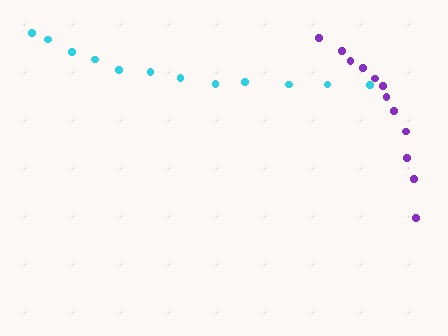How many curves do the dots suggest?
There are 2 distinct paths.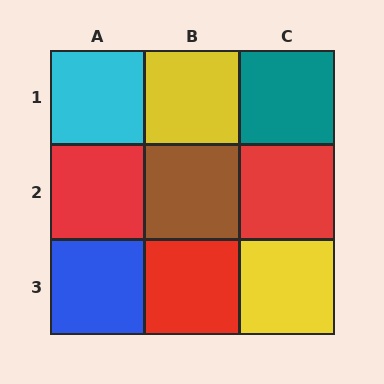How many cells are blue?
1 cell is blue.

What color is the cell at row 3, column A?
Blue.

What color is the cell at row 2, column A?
Red.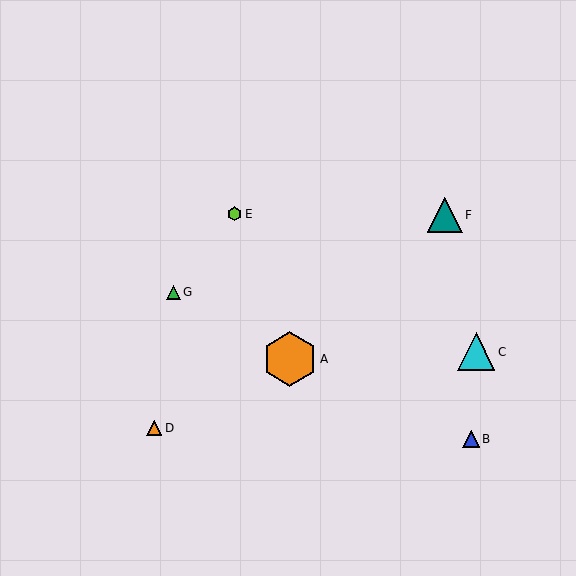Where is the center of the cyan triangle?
The center of the cyan triangle is at (476, 352).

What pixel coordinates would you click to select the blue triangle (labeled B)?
Click at (471, 439) to select the blue triangle B.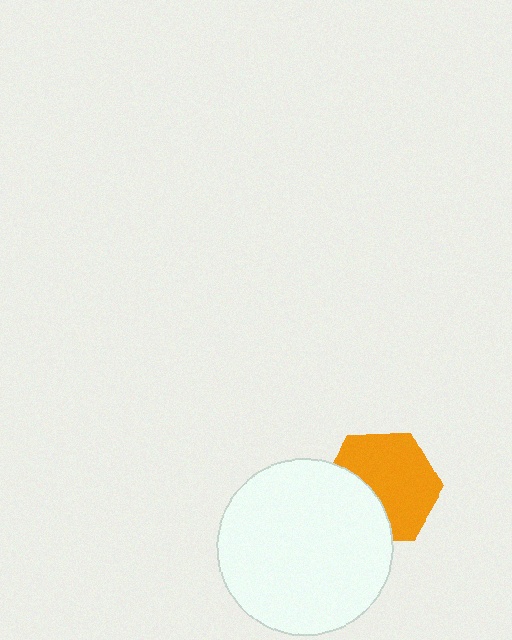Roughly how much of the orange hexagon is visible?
About half of it is visible (roughly 65%).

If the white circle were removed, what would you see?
You would see the complete orange hexagon.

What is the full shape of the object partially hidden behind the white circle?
The partially hidden object is an orange hexagon.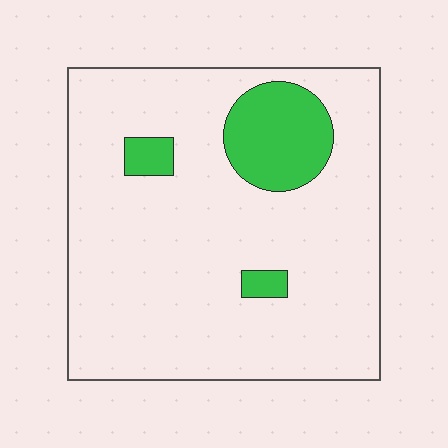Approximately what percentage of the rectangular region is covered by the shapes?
Approximately 15%.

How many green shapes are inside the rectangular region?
3.